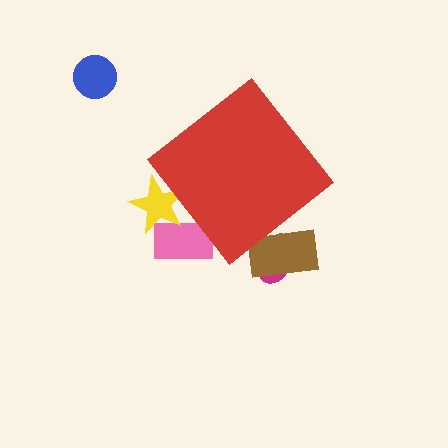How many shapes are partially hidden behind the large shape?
4 shapes are partially hidden.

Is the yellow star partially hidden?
Yes, the yellow star is partially hidden behind the red diamond.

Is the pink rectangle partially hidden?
Yes, the pink rectangle is partially hidden behind the red diamond.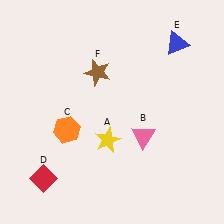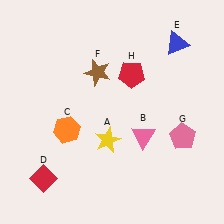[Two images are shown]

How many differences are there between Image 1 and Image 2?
There are 2 differences between the two images.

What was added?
A pink pentagon (G), a red pentagon (H) were added in Image 2.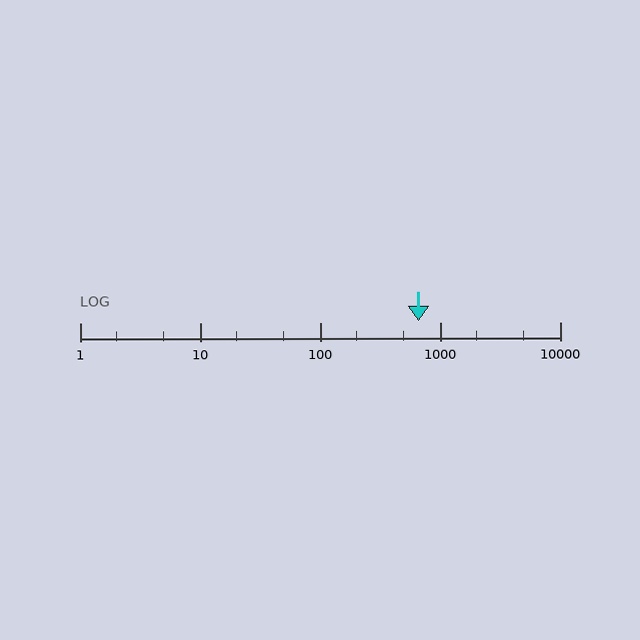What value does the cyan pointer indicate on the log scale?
The pointer indicates approximately 660.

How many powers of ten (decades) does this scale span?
The scale spans 4 decades, from 1 to 10000.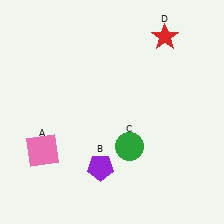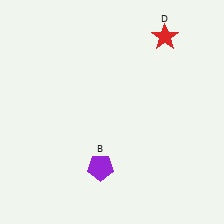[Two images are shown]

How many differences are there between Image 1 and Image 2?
There are 2 differences between the two images.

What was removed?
The pink square (A), the green circle (C) were removed in Image 2.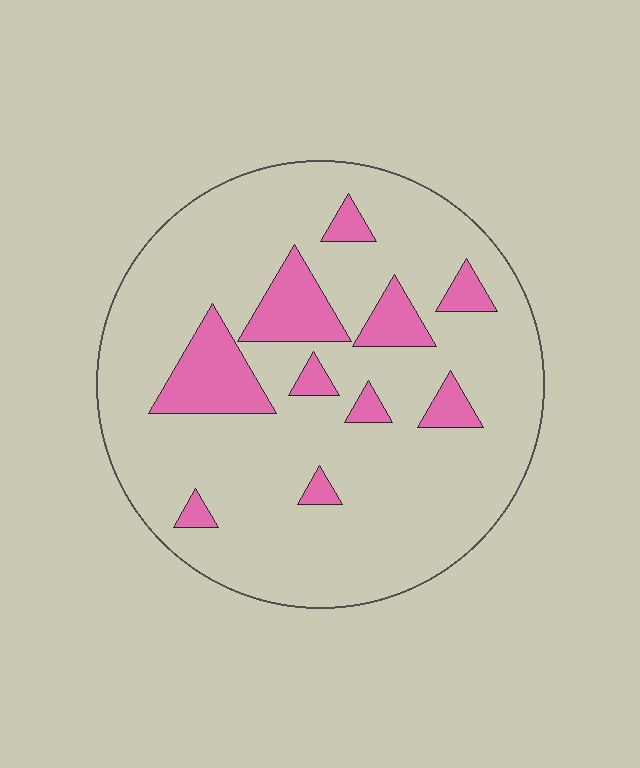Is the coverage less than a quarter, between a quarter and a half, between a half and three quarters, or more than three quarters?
Less than a quarter.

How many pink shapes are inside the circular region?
10.